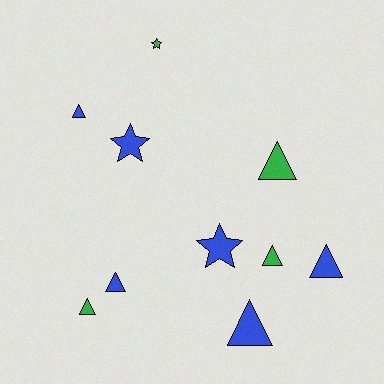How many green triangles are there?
There are 3 green triangles.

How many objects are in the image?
There are 10 objects.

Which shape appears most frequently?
Triangle, with 7 objects.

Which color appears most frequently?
Blue, with 6 objects.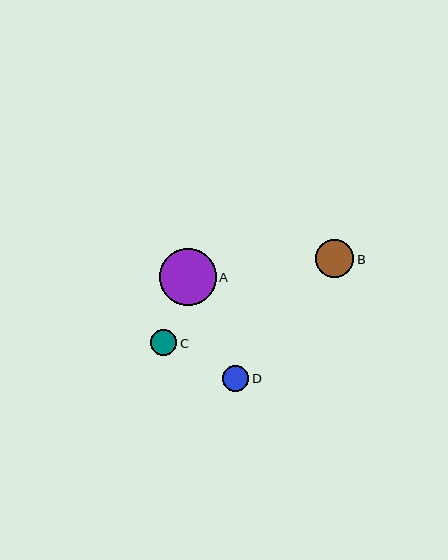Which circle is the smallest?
Circle D is the smallest with a size of approximately 26 pixels.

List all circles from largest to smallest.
From largest to smallest: A, B, C, D.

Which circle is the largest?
Circle A is the largest with a size of approximately 57 pixels.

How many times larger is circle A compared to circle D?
Circle A is approximately 2.2 times the size of circle D.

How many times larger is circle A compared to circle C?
Circle A is approximately 2.2 times the size of circle C.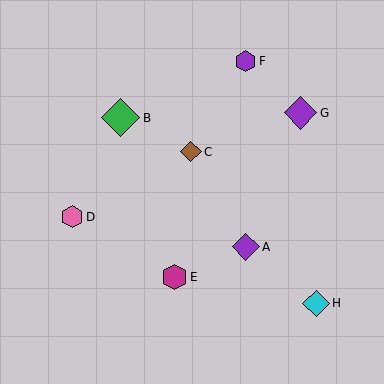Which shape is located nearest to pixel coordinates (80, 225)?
The pink hexagon (labeled D) at (72, 217) is nearest to that location.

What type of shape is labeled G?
Shape G is a purple diamond.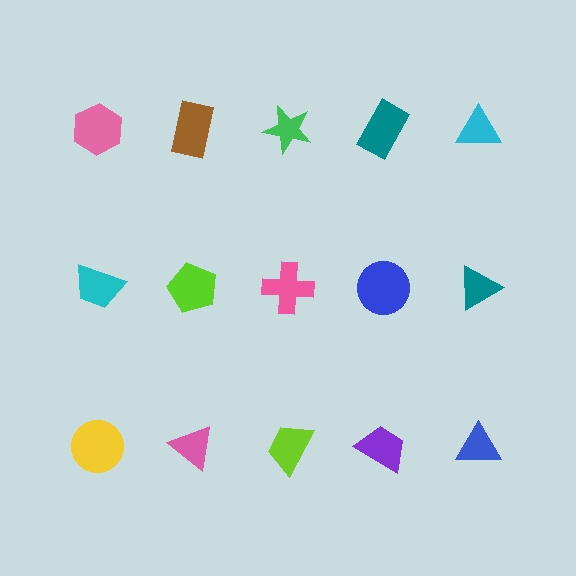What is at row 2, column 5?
A teal triangle.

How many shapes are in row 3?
5 shapes.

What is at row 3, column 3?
A lime trapezoid.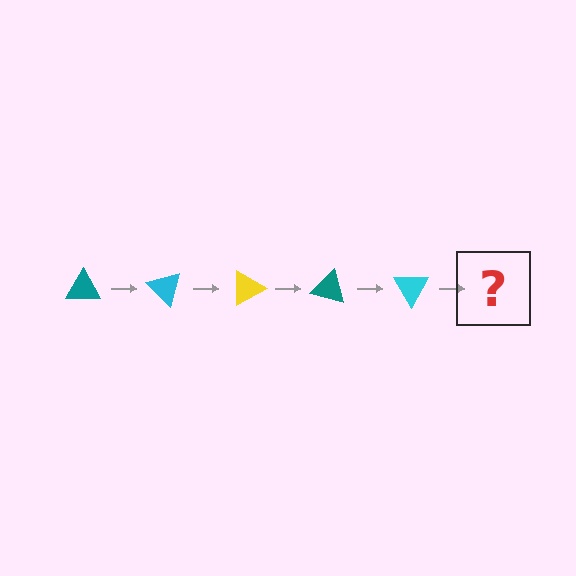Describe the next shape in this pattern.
It should be a yellow triangle, rotated 225 degrees from the start.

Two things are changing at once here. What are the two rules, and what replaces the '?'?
The two rules are that it rotates 45 degrees each step and the color cycles through teal, cyan, and yellow. The '?' should be a yellow triangle, rotated 225 degrees from the start.